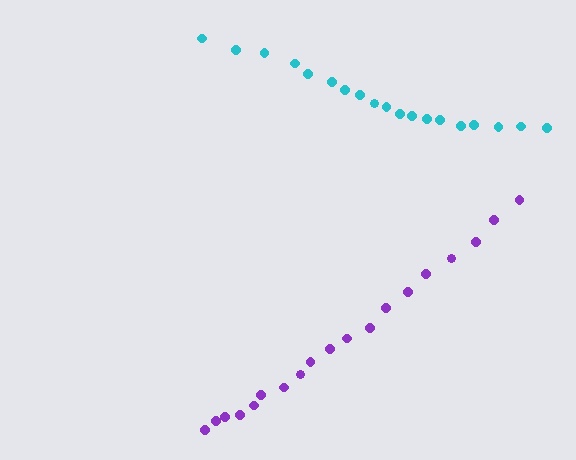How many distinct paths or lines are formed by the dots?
There are 2 distinct paths.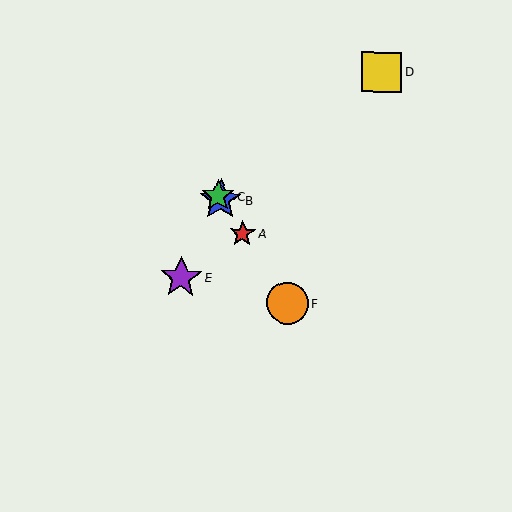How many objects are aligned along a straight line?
4 objects (A, B, C, F) are aligned along a straight line.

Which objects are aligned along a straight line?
Objects A, B, C, F are aligned along a straight line.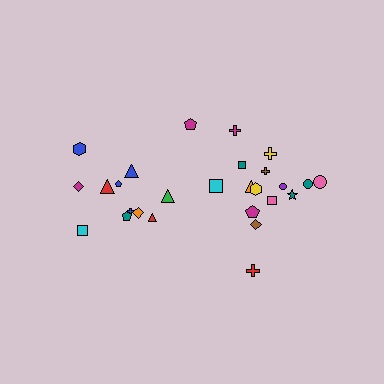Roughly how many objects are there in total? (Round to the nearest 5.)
Roughly 25 objects in total.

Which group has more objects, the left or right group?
The right group.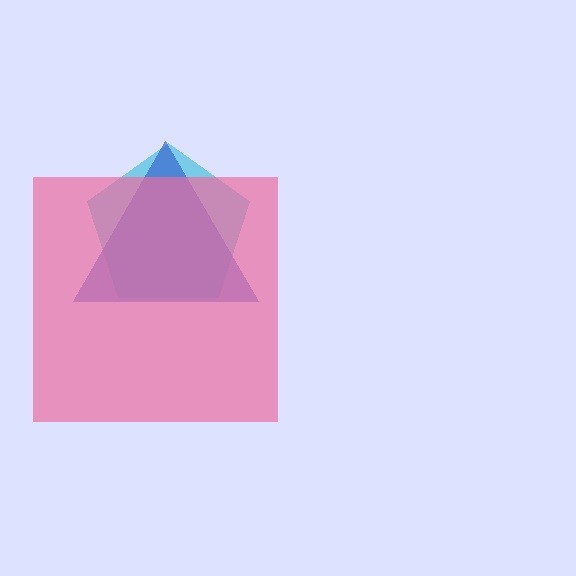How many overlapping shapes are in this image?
There are 3 overlapping shapes in the image.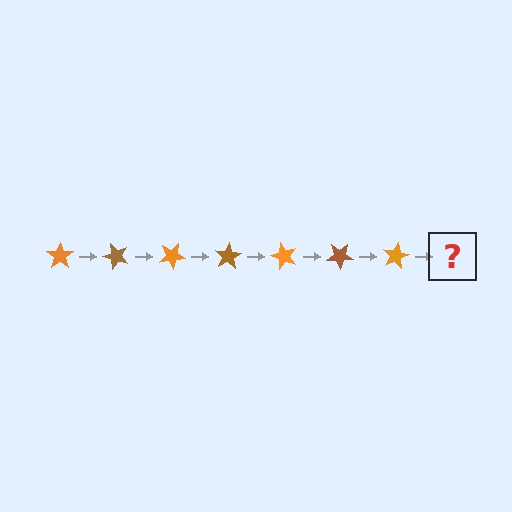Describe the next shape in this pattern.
It should be a brown star, rotated 350 degrees from the start.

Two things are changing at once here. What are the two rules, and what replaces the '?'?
The two rules are that it rotates 50 degrees each step and the color cycles through orange and brown. The '?' should be a brown star, rotated 350 degrees from the start.